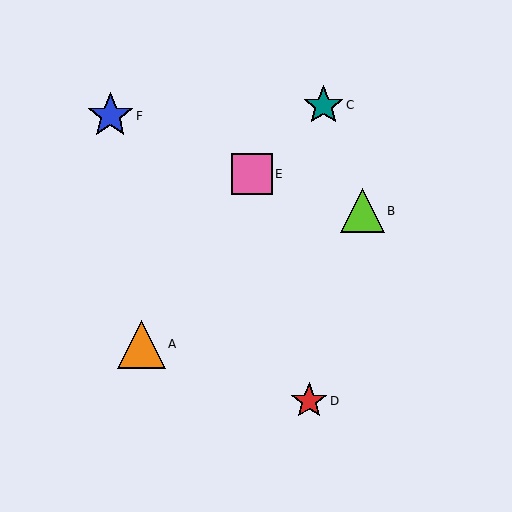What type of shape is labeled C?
Shape C is a teal star.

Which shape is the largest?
The orange triangle (labeled A) is the largest.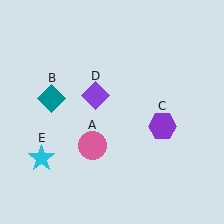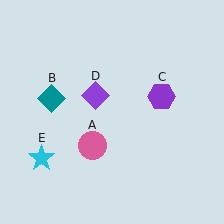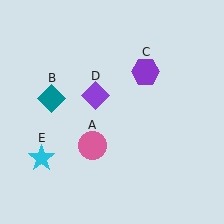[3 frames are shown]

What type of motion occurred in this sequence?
The purple hexagon (object C) rotated counterclockwise around the center of the scene.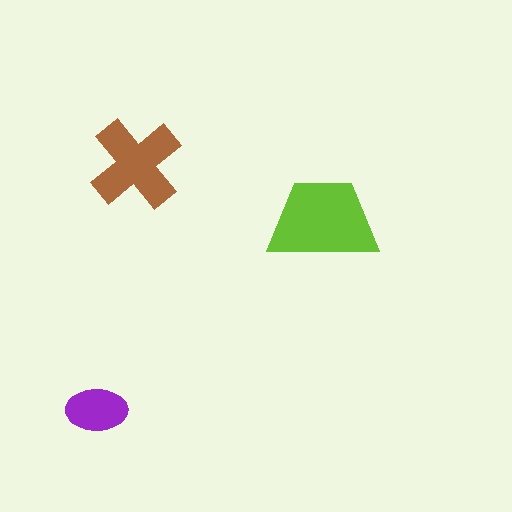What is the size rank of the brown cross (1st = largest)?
2nd.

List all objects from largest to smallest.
The lime trapezoid, the brown cross, the purple ellipse.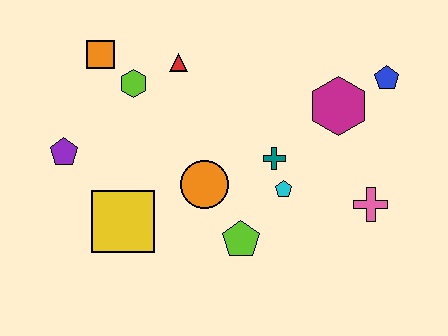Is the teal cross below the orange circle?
No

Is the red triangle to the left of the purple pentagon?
No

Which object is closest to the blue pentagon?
The magenta hexagon is closest to the blue pentagon.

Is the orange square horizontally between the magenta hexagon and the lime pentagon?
No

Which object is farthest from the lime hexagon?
The pink cross is farthest from the lime hexagon.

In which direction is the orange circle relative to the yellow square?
The orange circle is to the right of the yellow square.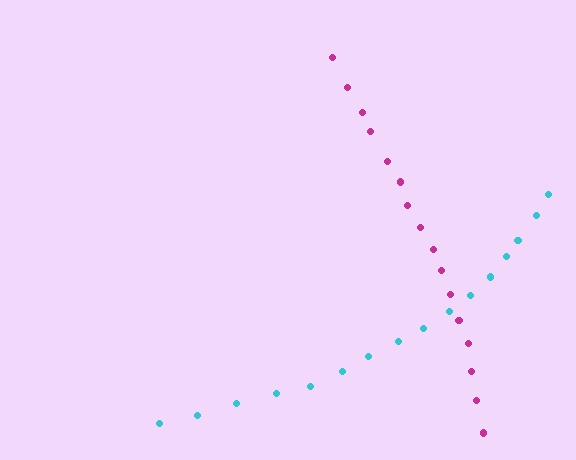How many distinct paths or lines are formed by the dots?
There are 2 distinct paths.